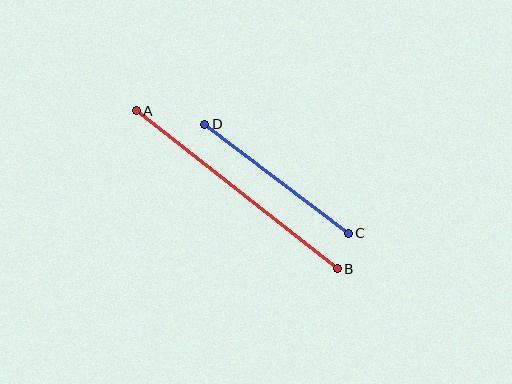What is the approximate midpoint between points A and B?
The midpoint is at approximately (237, 190) pixels.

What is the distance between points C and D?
The distance is approximately 180 pixels.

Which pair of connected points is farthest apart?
Points A and B are farthest apart.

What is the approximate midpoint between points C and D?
The midpoint is at approximately (277, 179) pixels.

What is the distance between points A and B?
The distance is approximately 256 pixels.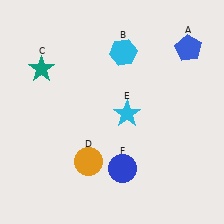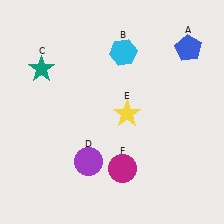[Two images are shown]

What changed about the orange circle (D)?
In Image 1, D is orange. In Image 2, it changed to purple.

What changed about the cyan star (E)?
In Image 1, E is cyan. In Image 2, it changed to yellow.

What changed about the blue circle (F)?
In Image 1, F is blue. In Image 2, it changed to magenta.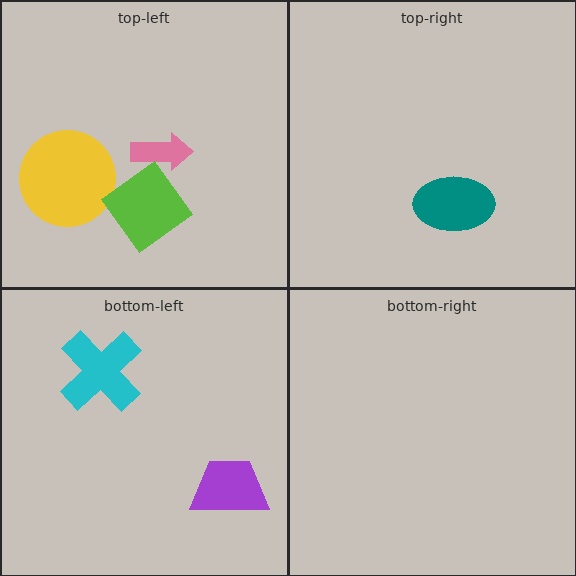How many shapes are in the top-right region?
1.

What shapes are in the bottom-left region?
The cyan cross, the purple trapezoid.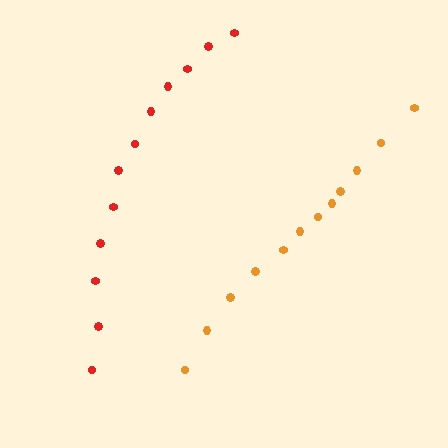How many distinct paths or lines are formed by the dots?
There are 2 distinct paths.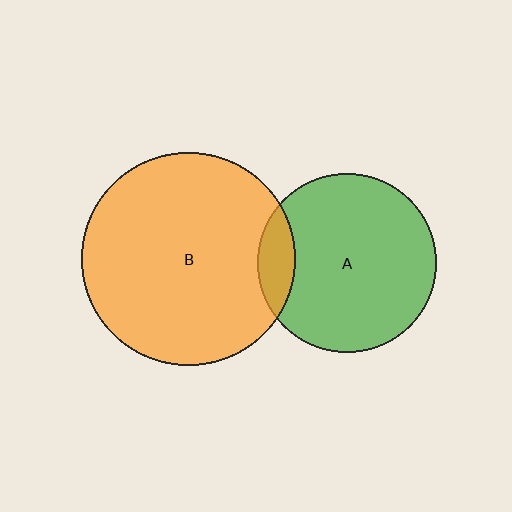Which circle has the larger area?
Circle B (orange).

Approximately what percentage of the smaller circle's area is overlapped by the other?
Approximately 10%.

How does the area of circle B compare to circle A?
Approximately 1.4 times.